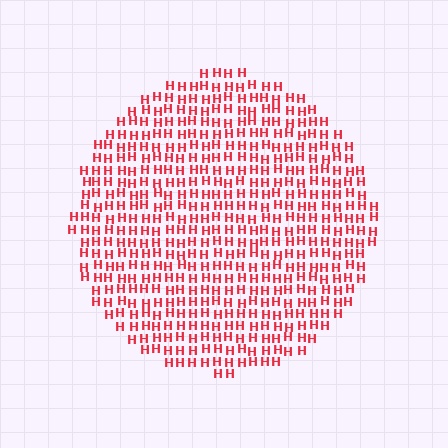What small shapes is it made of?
It is made of small letter H's.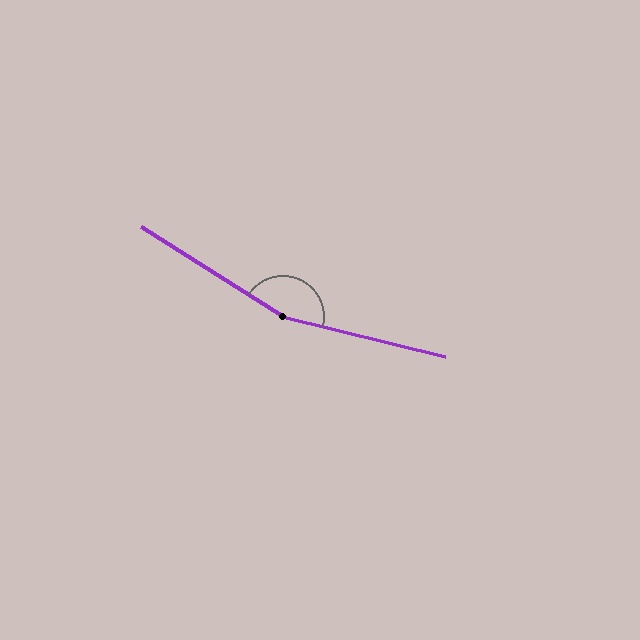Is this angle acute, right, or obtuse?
It is obtuse.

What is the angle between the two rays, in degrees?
Approximately 162 degrees.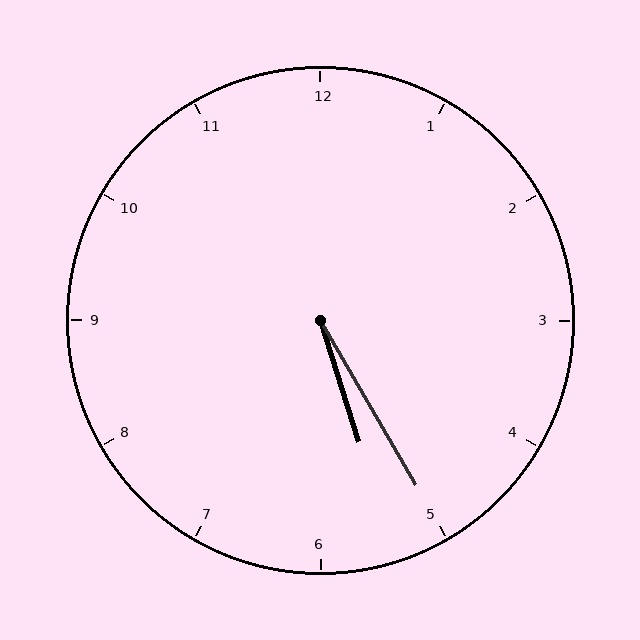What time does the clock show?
5:25.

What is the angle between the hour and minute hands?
Approximately 12 degrees.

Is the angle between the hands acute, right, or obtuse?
It is acute.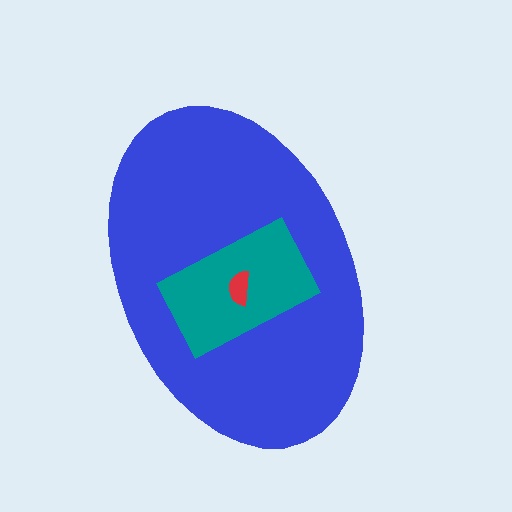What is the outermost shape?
The blue ellipse.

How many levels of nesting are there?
3.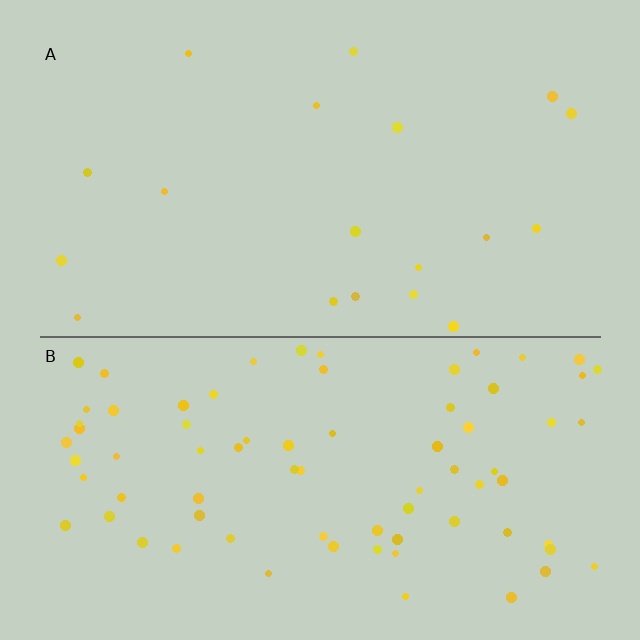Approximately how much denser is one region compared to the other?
Approximately 4.1× — region B over region A.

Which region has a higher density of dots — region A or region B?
B (the bottom).